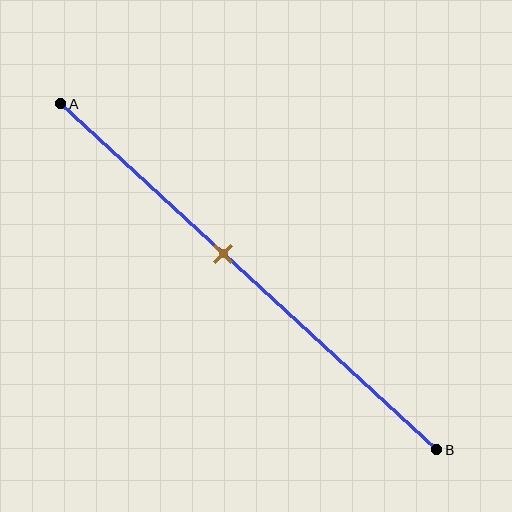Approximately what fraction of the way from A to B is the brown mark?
The brown mark is approximately 45% of the way from A to B.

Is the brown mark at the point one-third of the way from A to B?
No, the mark is at about 45% from A, not at the 33% one-third point.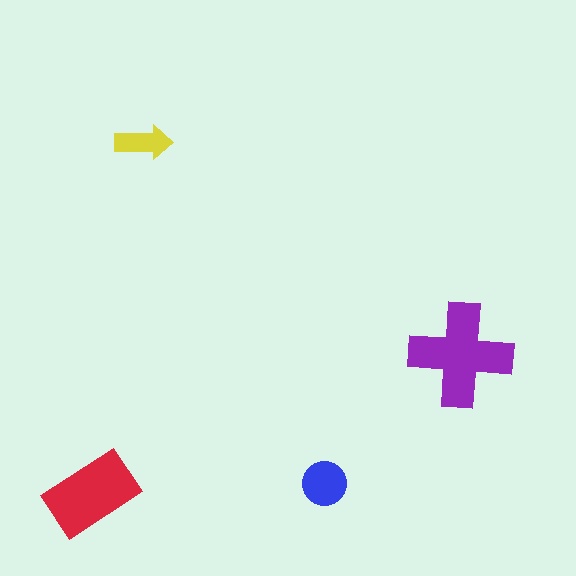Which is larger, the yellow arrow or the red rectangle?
The red rectangle.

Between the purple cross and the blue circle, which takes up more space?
The purple cross.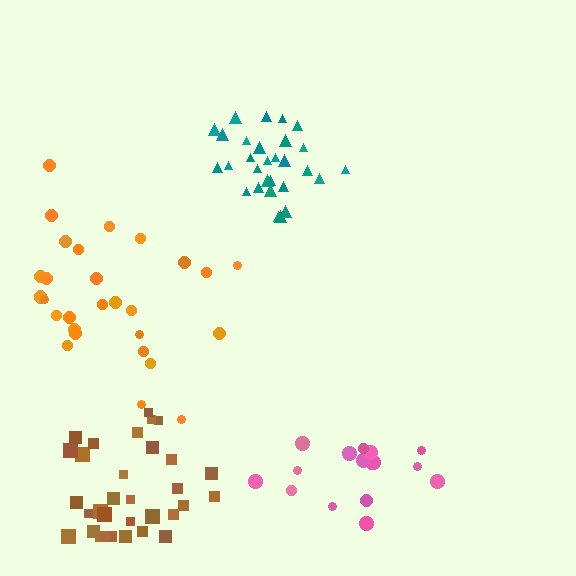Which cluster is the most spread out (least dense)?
Pink.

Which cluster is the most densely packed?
Teal.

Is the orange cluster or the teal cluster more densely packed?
Teal.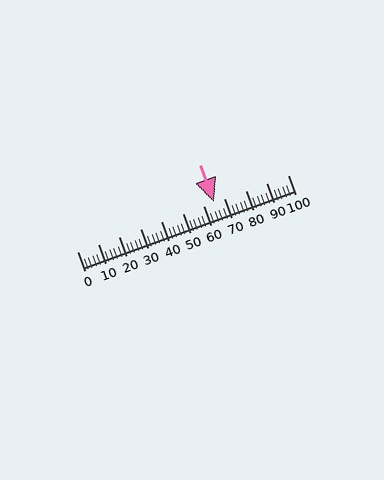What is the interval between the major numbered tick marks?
The major tick marks are spaced 10 units apart.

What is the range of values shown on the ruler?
The ruler shows values from 0 to 100.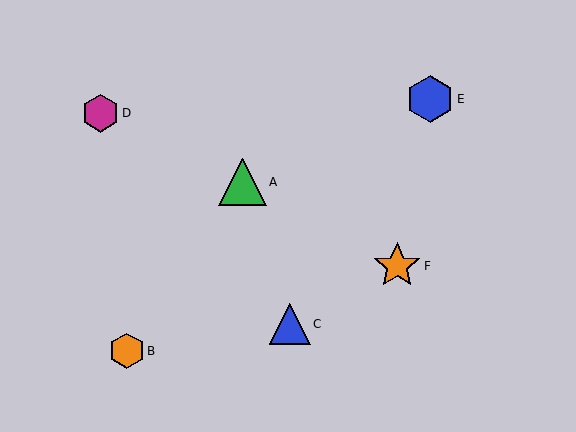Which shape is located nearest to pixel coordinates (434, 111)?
The blue hexagon (labeled E) at (430, 99) is nearest to that location.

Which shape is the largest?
The blue hexagon (labeled E) is the largest.